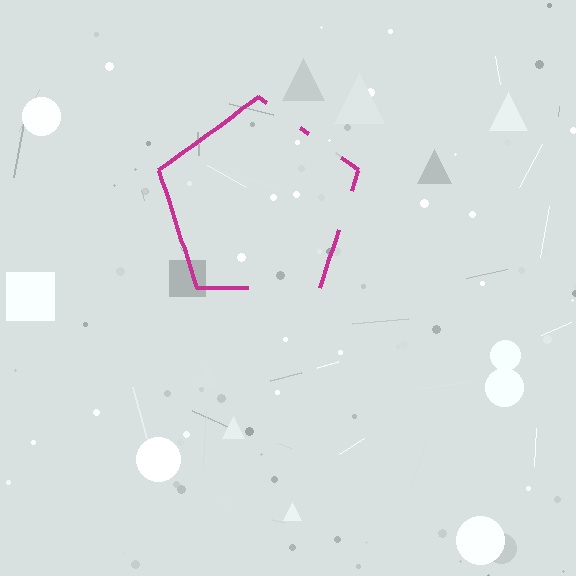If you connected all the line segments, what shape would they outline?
They would outline a pentagon.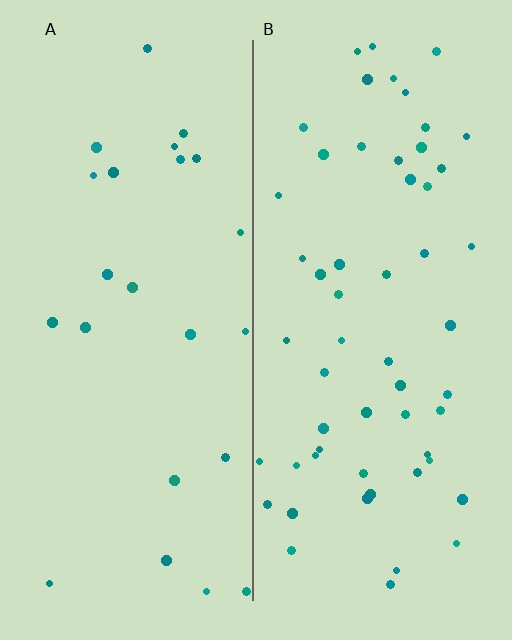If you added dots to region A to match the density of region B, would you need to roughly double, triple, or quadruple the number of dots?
Approximately double.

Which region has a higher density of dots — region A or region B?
B (the right).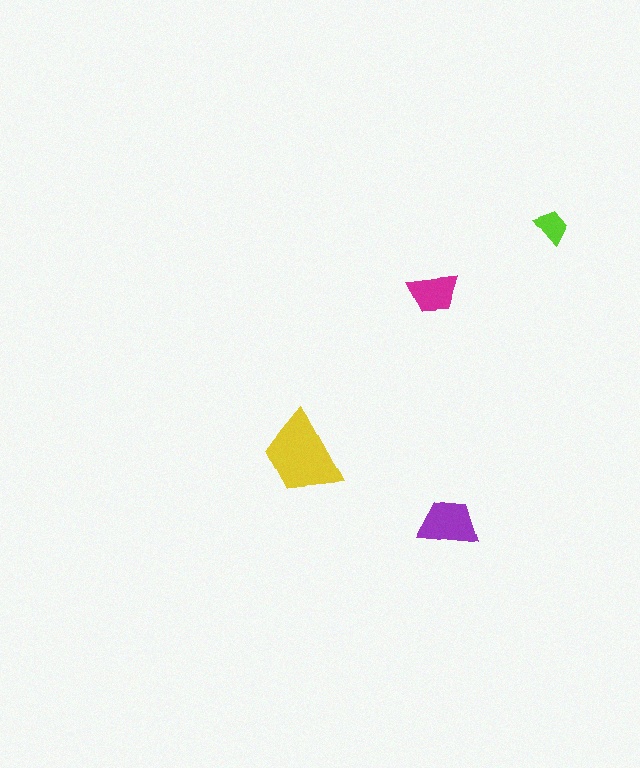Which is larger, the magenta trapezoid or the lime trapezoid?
The magenta one.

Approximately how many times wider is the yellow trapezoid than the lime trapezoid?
About 2.5 times wider.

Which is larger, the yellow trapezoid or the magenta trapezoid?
The yellow one.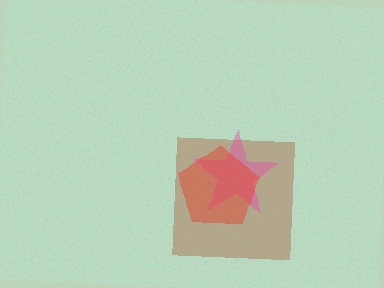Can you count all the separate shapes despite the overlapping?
Yes, there are 3 separate shapes.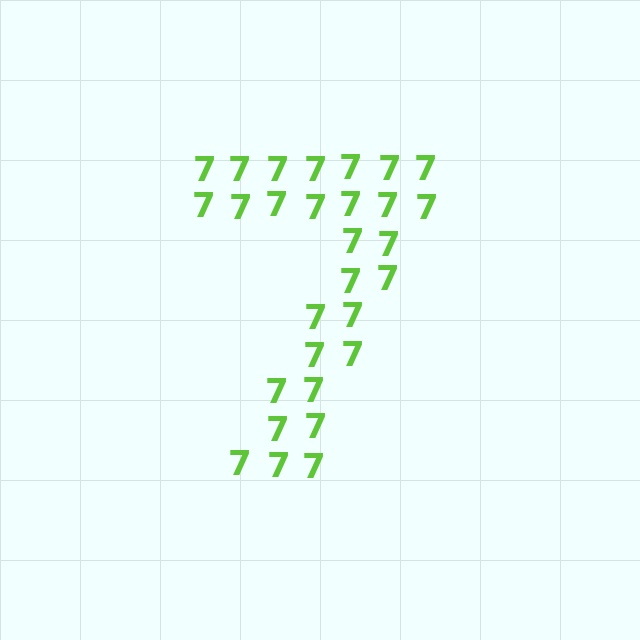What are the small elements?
The small elements are digit 7's.